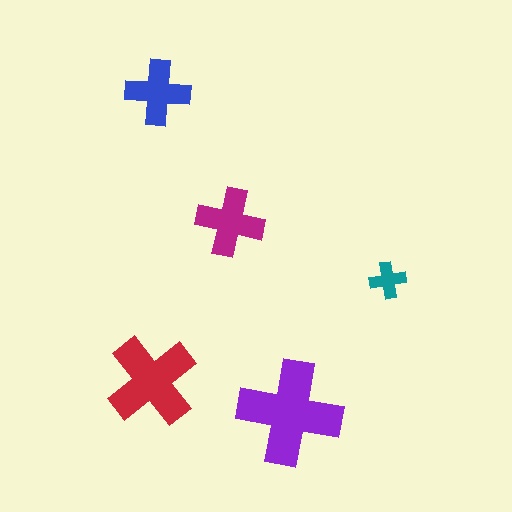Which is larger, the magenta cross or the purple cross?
The purple one.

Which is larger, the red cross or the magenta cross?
The red one.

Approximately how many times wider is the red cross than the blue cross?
About 1.5 times wider.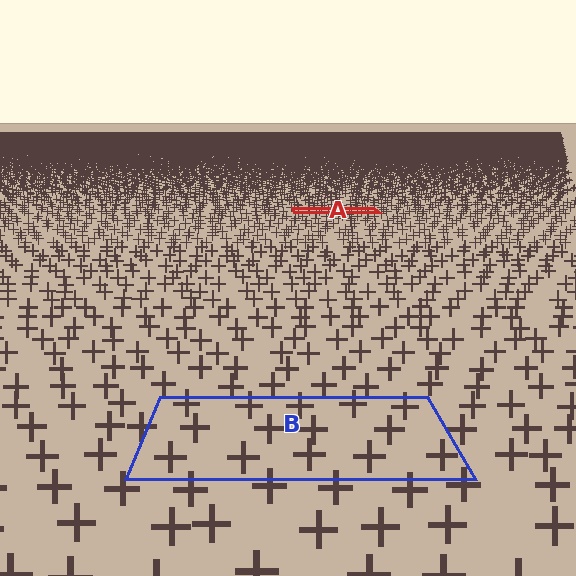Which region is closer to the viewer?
Region B is closer. The texture elements there are larger and more spread out.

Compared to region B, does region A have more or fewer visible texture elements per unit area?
Region A has more texture elements per unit area — they are packed more densely because it is farther away.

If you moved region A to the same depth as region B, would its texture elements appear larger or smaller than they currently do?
They would appear larger. At a closer depth, the same texture elements are projected at a bigger on-screen size.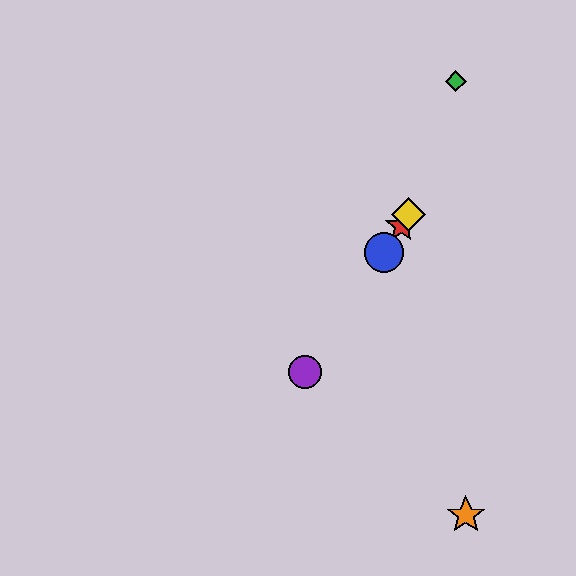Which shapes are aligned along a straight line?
The red star, the blue circle, the yellow diamond, the purple circle are aligned along a straight line.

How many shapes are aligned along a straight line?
4 shapes (the red star, the blue circle, the yellow diamond, the purple circle) are aligned along a straight line.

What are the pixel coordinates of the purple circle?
The purple circle is at (305, 372).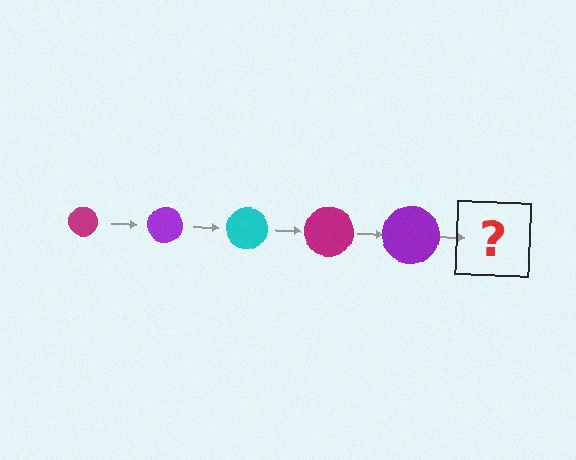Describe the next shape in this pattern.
It should be a cyan circle, larger than the previous one.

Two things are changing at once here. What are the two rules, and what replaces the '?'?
The two rules are that the circle grows larger each step and the color cycles through magenta, purple, and cyan. The '?' should be a cyan circle, larger than the previous one.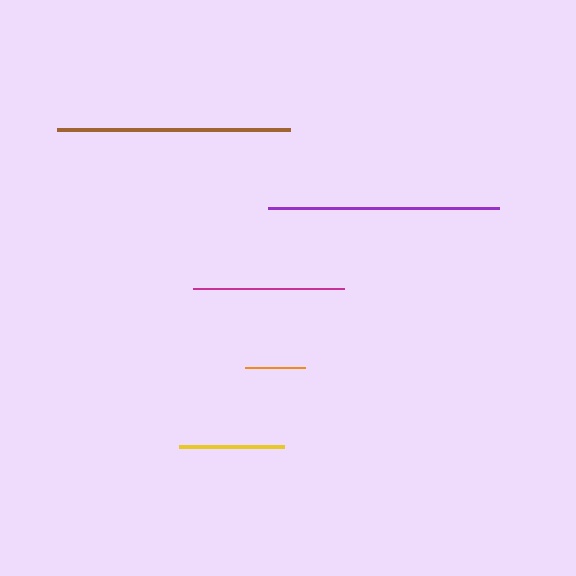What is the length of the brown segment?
The brown segment is approximately 233 pixels long.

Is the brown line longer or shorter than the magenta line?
The brown line is longer than the magenta line.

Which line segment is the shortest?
The orange line is the shortest at approximately 60 pixels.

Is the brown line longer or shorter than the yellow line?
The brown line is longer than the yellow line.